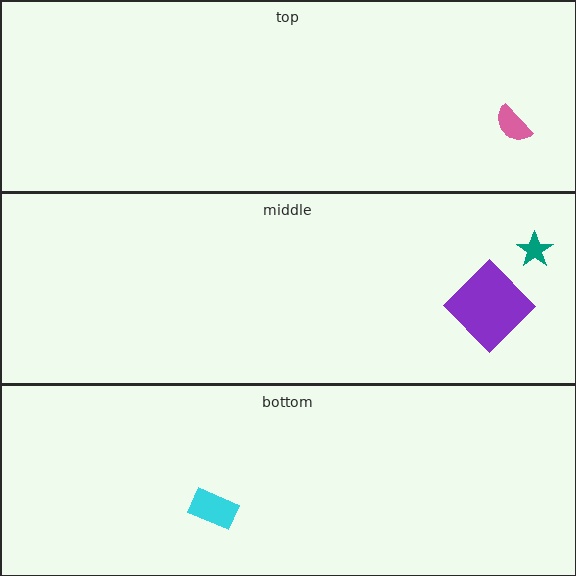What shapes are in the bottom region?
The cyan rectangle.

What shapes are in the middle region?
The purple diamond, the teal star.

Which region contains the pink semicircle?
The top region.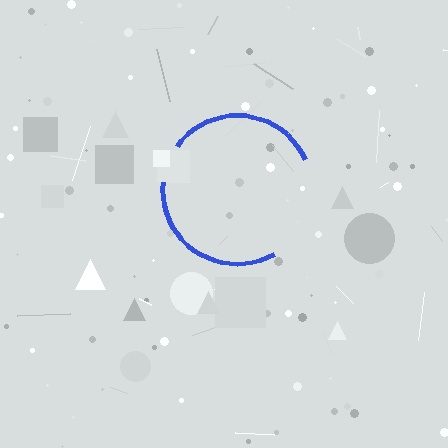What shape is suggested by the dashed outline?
The dashed outline suggests a circle.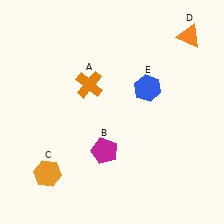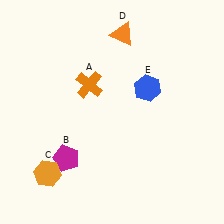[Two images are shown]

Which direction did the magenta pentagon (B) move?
The magenta pentagon (B) moved left.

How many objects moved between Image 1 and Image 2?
2 objects moved between the two images.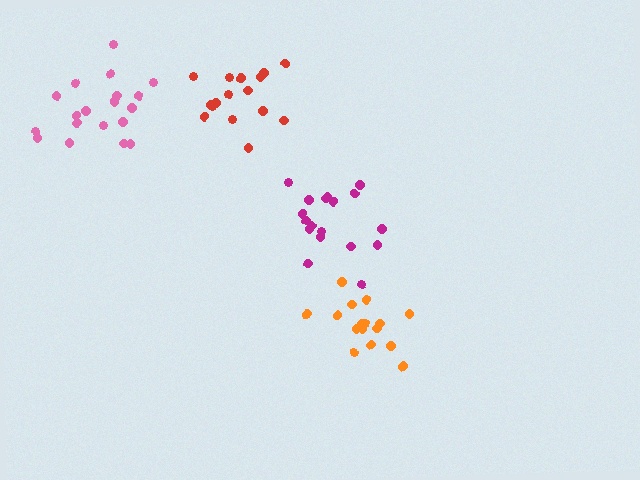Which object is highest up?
The red cluster is topmost.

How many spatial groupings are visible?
There are 4 spatial groupings.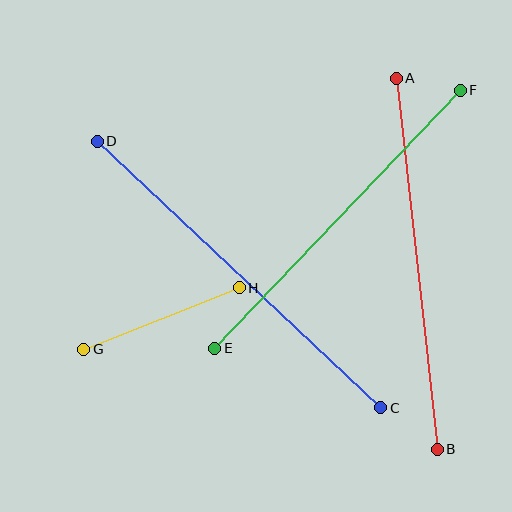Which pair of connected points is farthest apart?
Points C and D are farthest apart.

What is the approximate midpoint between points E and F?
The midpoint is at approximately (337, 219) pixels.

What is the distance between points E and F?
The distance is approximately 356 pixels.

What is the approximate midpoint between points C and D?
The midpoint is at approximately (239, 274) pixels.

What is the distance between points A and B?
The distance is approximately 373 pixels.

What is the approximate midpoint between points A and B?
The midpoint is at approximately (417, 264) pixels.